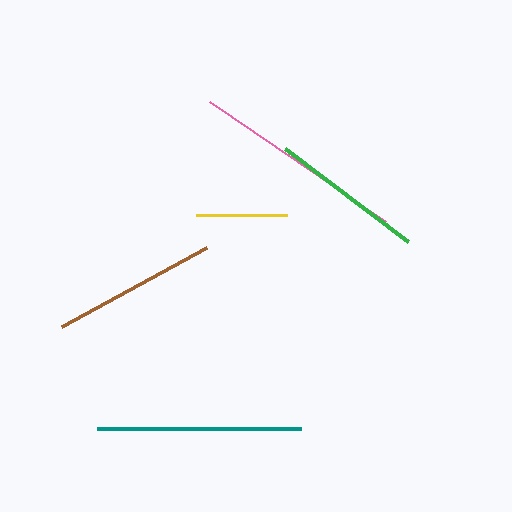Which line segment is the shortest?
The yellow line is the shortest at approximately 91 pixels.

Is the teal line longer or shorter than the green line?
The teal line is longer than the green line.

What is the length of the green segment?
The green segment is approximately 154 pixels long.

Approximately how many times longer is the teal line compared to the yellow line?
The teal line is approximately 2.2 times the length of the yellow line.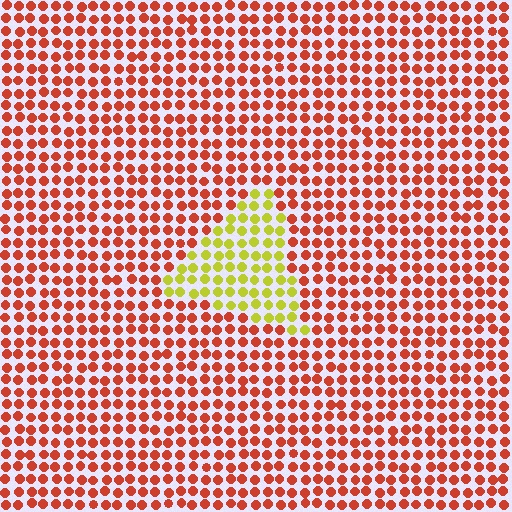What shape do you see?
I see a triangle.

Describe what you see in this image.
The image is filled with small red elements in a uniform arrangement. A triangle-shaped region is visible where the elements are tinted to a slightly different hue, forming a subtle color boundary.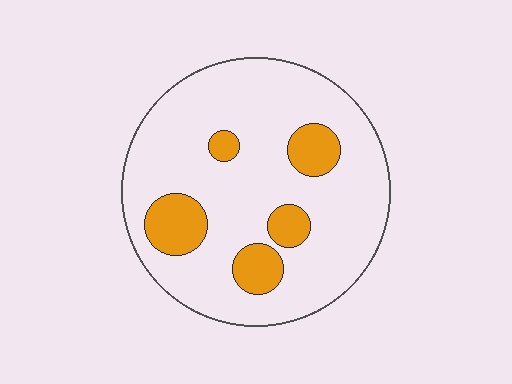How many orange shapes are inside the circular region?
5.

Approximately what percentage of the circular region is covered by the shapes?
Approximately 15%.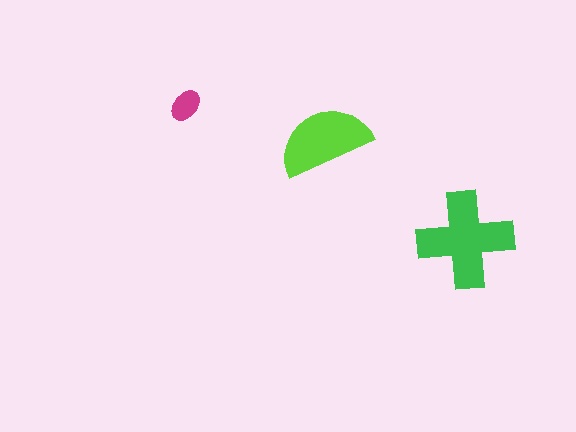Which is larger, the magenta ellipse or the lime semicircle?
The lime semicircle.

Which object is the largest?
The green cross.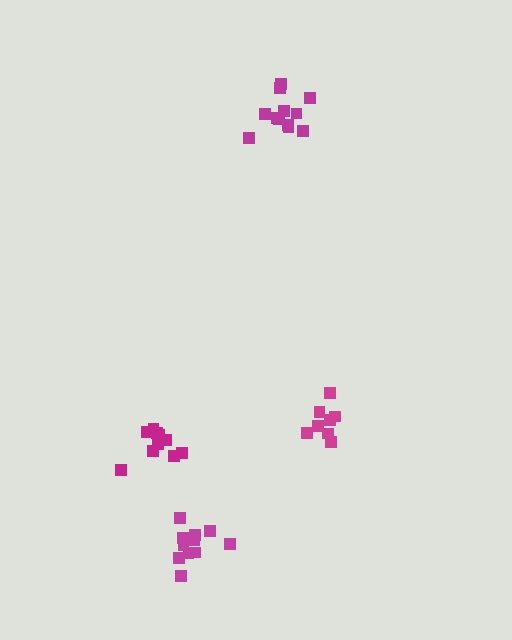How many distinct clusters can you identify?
There are 4 distinct clusters.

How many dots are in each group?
Group 1: 8 dots, Group 2: 11 dots, Group 3: 12 dots, Group 4: 10 dots (41 total).